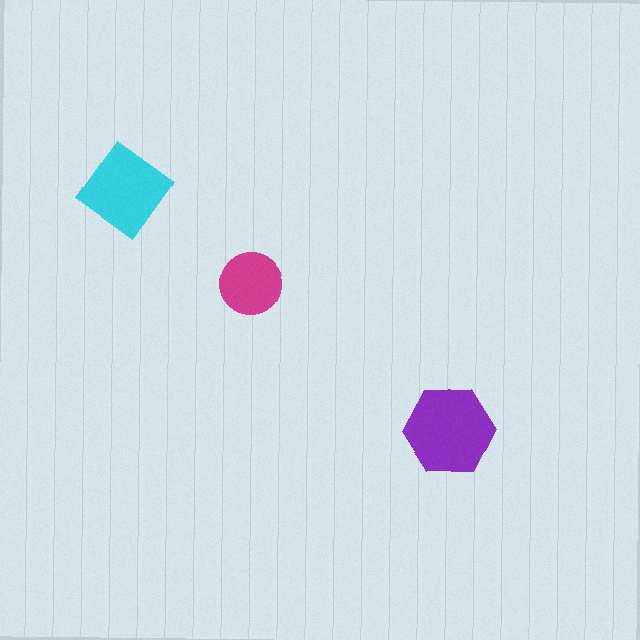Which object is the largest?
The purple hexagon.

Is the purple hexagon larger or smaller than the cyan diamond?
Larger.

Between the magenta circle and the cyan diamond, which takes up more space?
The cyan diamond.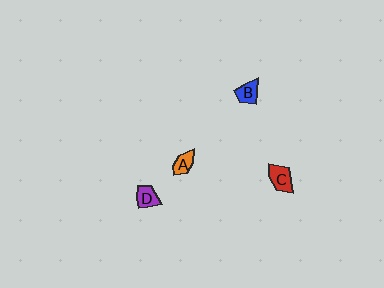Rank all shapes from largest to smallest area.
From largest to smallest: C (red), D (purple), B (blue), A (orange).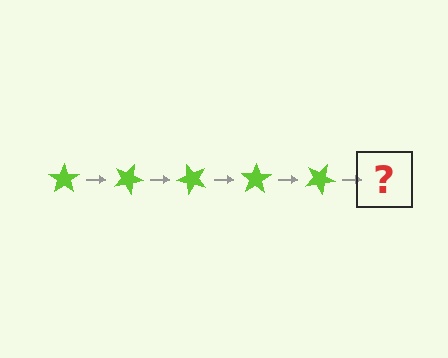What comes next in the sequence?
The next element should be a lime star rotated 125 degrees.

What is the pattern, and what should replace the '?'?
The pattern is that the star rotates 25 degrees each step. The '?' should be a lime star rotated 125 degrees.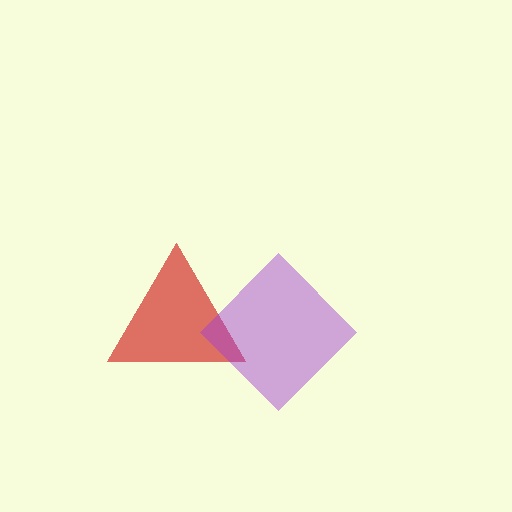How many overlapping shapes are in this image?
There are 2 overlapping shapes in the image.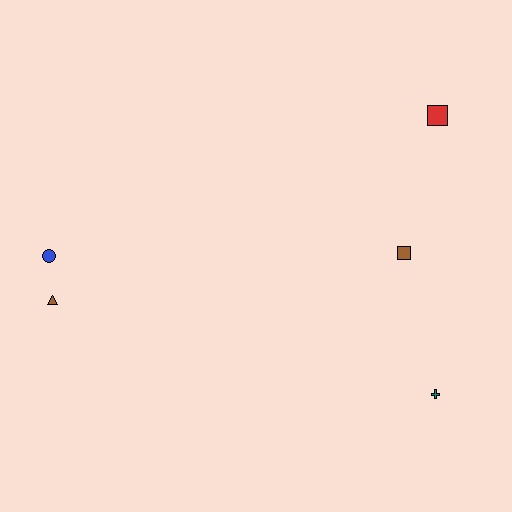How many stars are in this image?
There are no stars.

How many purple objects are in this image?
There are no purple objects.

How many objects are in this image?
There are 5 objects.